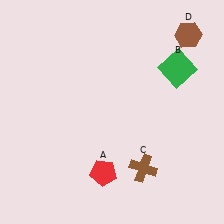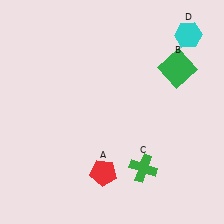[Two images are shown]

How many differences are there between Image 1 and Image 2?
There are 2 differences between the two images.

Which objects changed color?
C changed from brown to green. D changed from brown to cyan.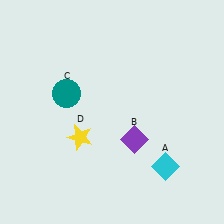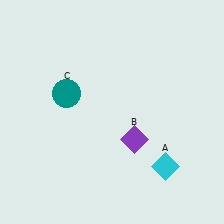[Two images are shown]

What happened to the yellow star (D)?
The yellow star (D) was removed in Image 2. It was in the bottom-left area of Image 1.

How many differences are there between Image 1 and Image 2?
There is 1 difference between the two images.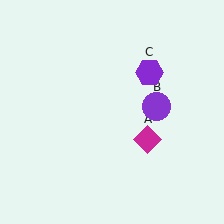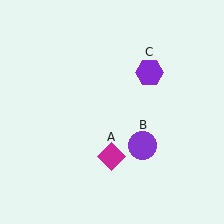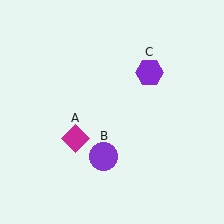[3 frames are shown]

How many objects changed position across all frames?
2 objects changed position: magenta diamond (object A), purple circle (object B).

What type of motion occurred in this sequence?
The magenta diamond (object A), purple circle (object B) rotated clockwise around the center of the scene.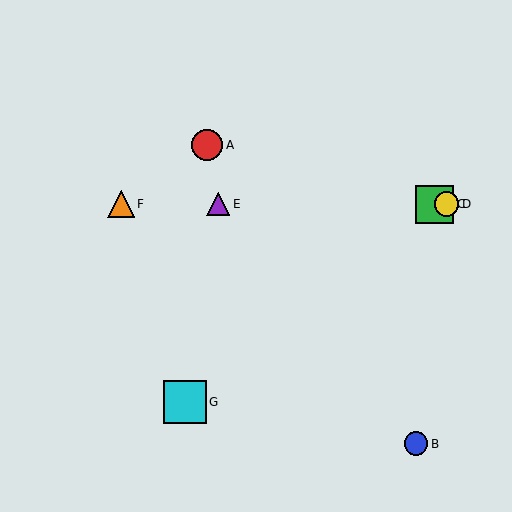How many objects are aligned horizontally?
4 objects (C, D, E, F) are aligned horizontally.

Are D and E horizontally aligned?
Yes, both are at y≈204.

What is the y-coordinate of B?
Object B is at y≈444.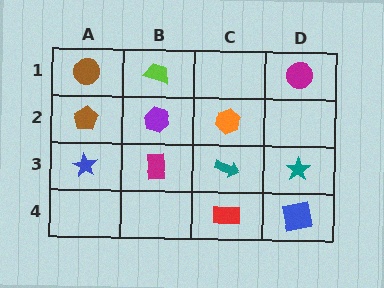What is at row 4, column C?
A red rectangle.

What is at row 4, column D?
A blue square.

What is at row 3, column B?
A magenta rectangle.